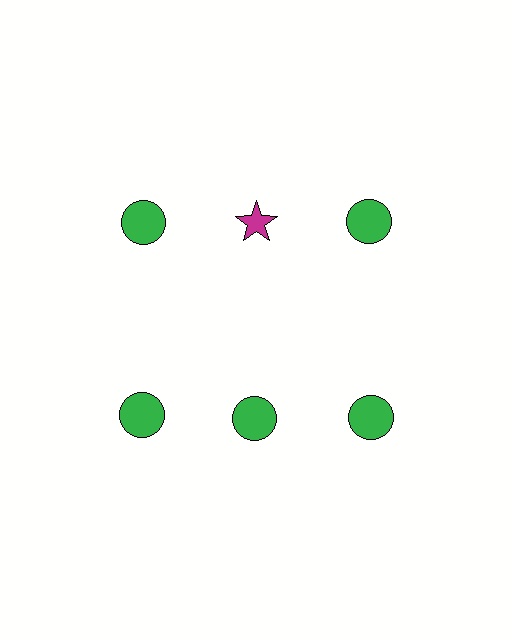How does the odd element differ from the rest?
It differs in both color (magenta instead of green) and shape (star instead of circle).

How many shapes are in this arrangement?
There are 6 shapes arranged in a grid pattern.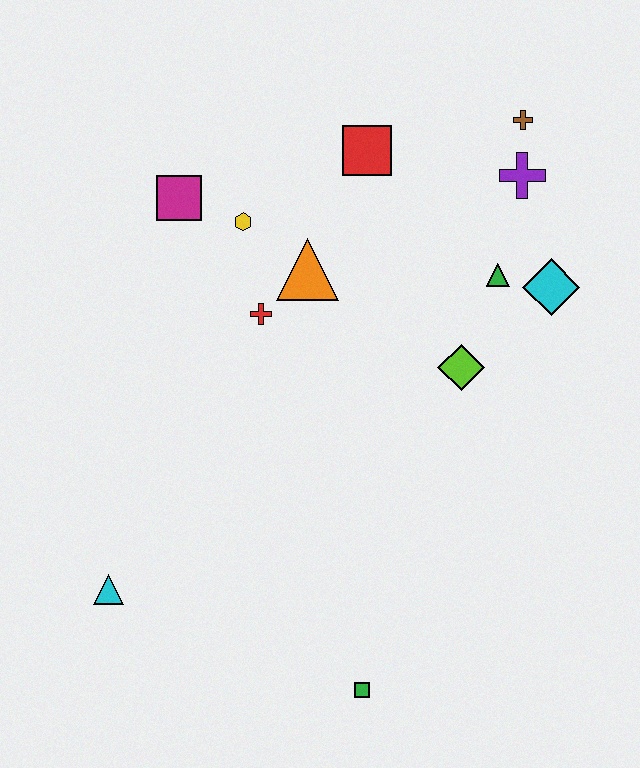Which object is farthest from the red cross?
The green square is farthest from the red cross.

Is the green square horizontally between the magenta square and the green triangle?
Yes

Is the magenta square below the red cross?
No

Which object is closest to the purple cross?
The brown cross is closest to the purple cross.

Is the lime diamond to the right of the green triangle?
No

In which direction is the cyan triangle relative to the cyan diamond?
The cyan triangle is to the left of the cyan diamond.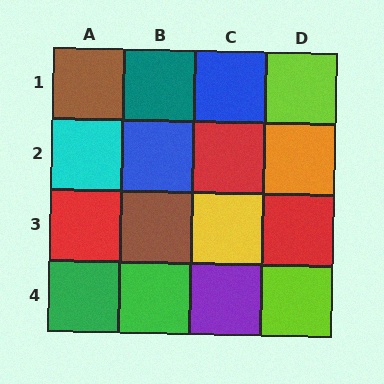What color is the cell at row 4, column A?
Green.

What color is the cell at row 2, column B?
Blue.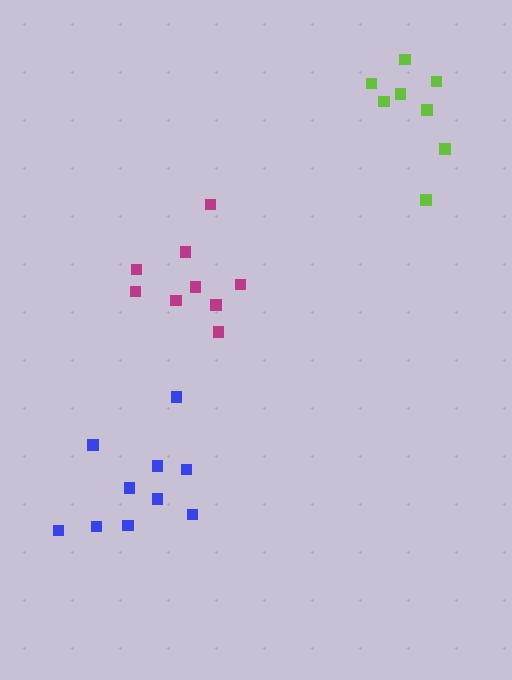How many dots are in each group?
Group 1: 10 dots, Group 2: 9 dots, Group 3: 8 dots (27 total).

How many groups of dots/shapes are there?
There are 3 groups.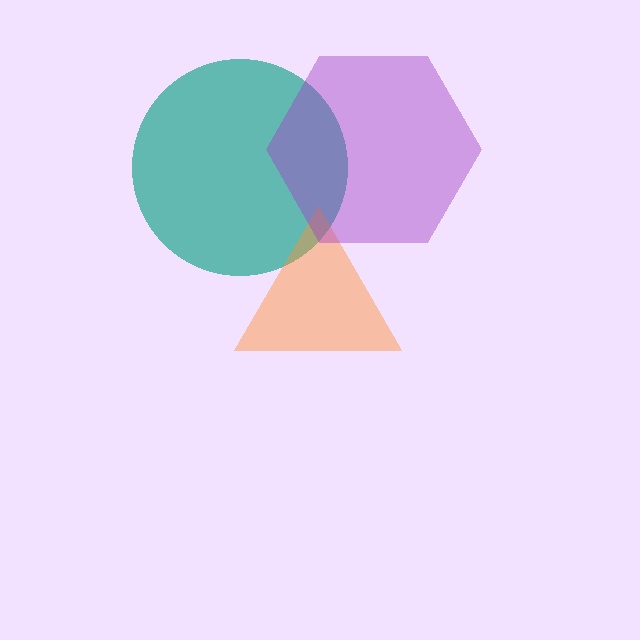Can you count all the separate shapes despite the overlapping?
Yes, there are 3 separate shapes.